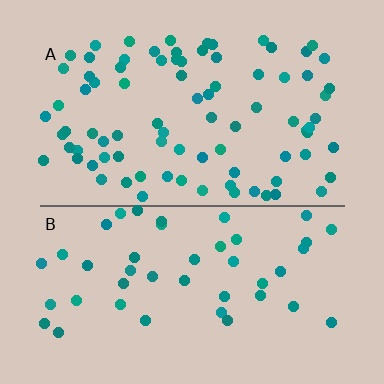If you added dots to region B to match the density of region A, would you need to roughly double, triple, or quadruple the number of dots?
Approximately double.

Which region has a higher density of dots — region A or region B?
A (the top).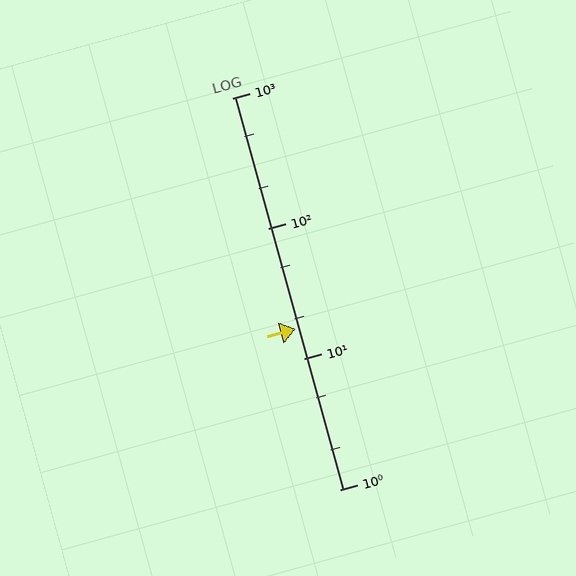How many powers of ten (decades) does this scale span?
The scale spans 3 decades, from 1 to 1000.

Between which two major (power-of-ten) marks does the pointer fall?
The pointer is between 10 and 100.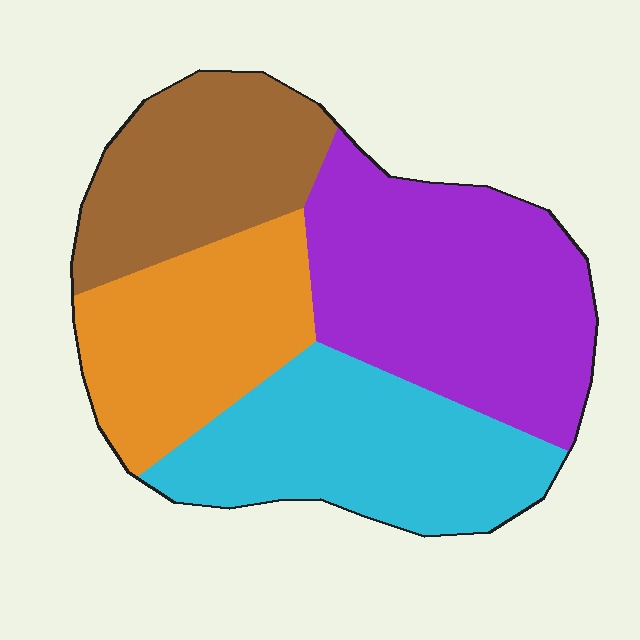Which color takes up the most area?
Purple, at roughly 35%.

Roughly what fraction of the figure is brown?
Brown takes up about one fifth (1/5) of the figure.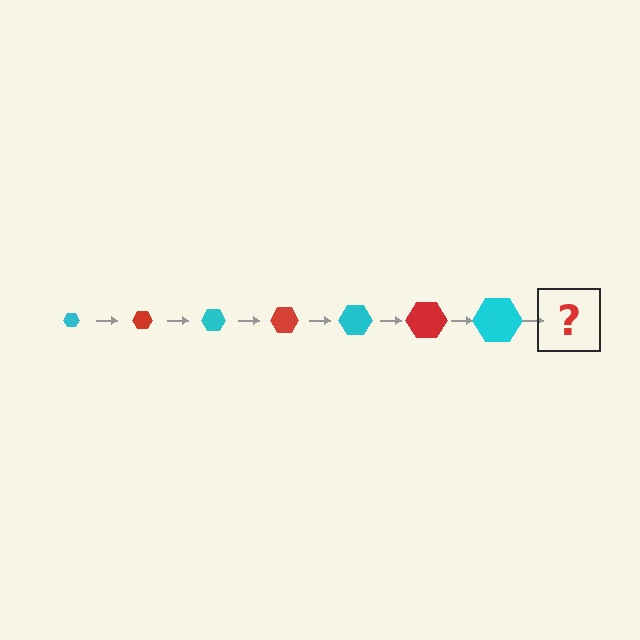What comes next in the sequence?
The next element should be a red hexagon, larger than the previous one.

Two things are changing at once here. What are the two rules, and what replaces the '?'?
The two rules are that the hexagon grows larger each step and the color cycles through cyan and red. The '?' should be a red hexagon, larger than the previous one.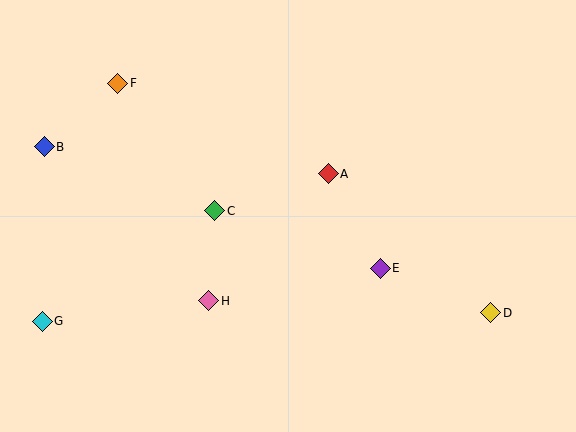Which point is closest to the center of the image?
Point A at (328, 174) is closest to the center.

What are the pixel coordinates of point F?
Point F is at (118, 83).